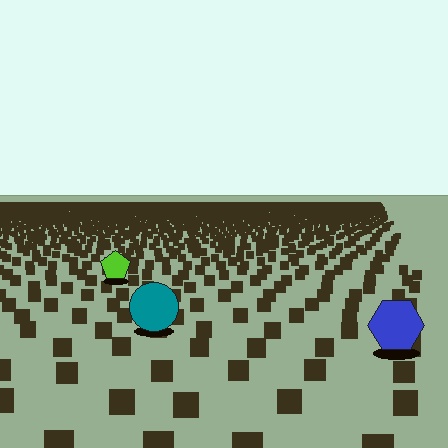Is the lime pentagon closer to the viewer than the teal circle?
No. The teal circle is closer — you can tell from the texture gradient: the ground texture is coarser near it.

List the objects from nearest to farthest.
From nearest to farthest: the blue hexagon, the teal circle, the lime pentagon.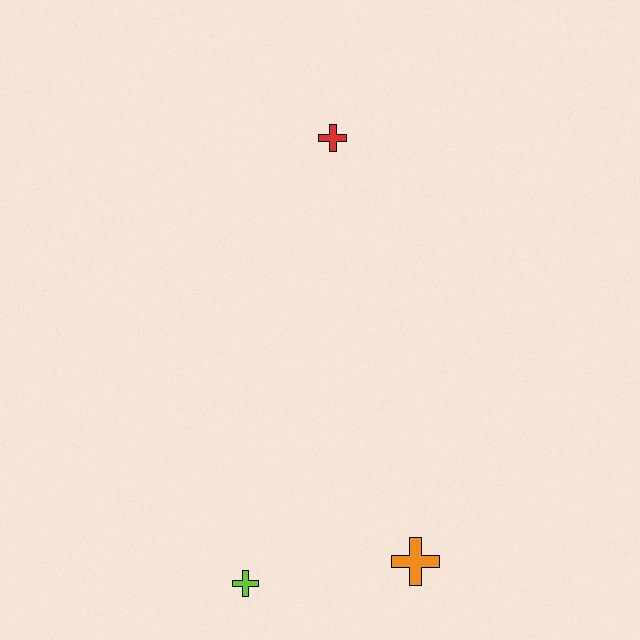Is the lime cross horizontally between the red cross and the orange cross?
No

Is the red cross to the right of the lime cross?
Yes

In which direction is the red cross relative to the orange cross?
The red cross is above the orange cross.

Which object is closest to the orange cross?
The lime cross is closest to the orange cross.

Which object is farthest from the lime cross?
The red cross is farthest from the lime cross.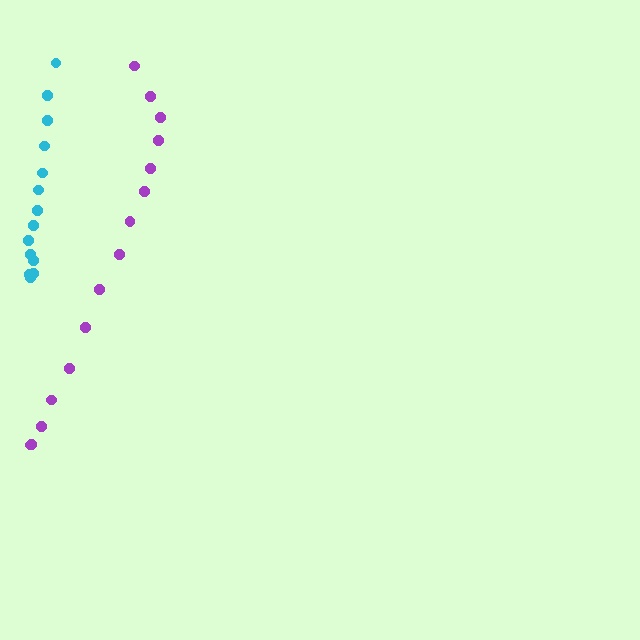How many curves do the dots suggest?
There are 2 distinct paths.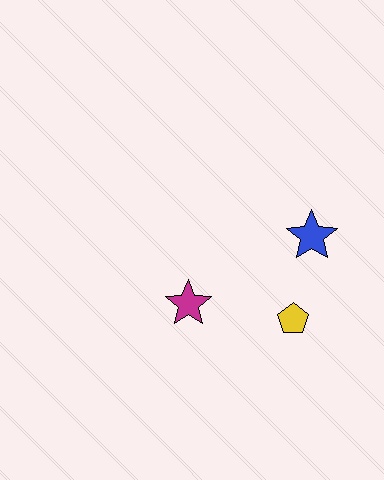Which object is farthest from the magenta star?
The blue star is farthest from the magenta star.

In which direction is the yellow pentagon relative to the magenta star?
The yellow pentagon is to the right of the magenta star.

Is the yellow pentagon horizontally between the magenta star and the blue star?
Yes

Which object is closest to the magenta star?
The yellow pentagon is closest to the magenta star.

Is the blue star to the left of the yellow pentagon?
No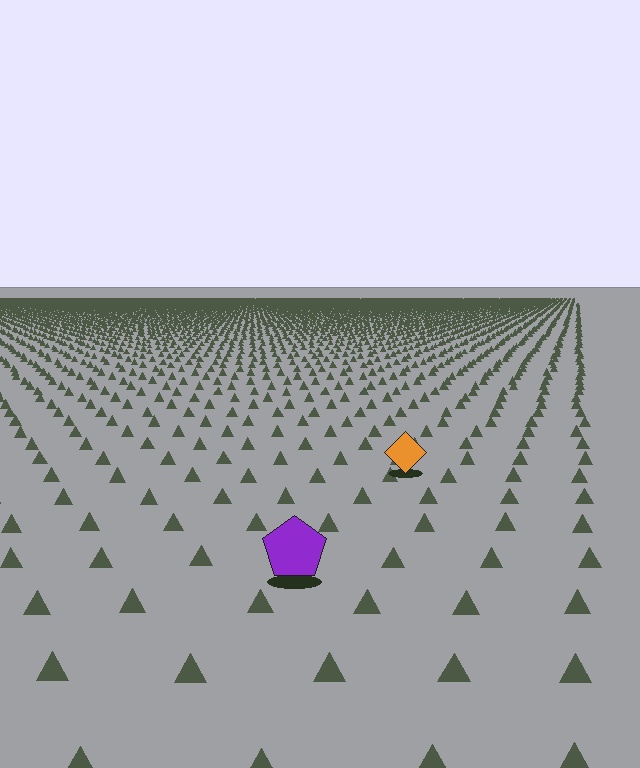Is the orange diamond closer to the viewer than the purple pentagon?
No. The purple pentagon is closer — you can tell from the texture gradient: the ground texture is coarser near it.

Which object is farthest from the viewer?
The orange diamond is farthest from the viewer. It appears smaller and the ground texture around it is denser.